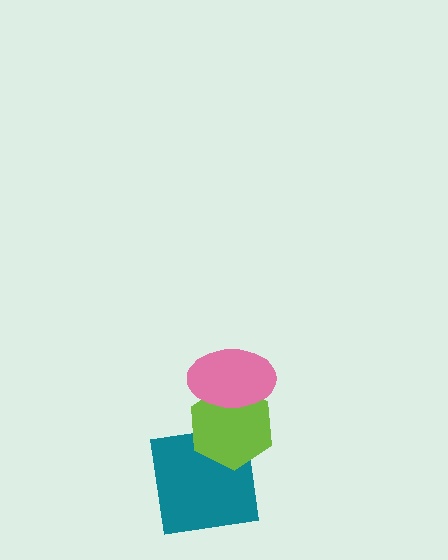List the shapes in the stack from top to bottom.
From top to bottom: the pink ellipse, the lime hexagon, the teal square.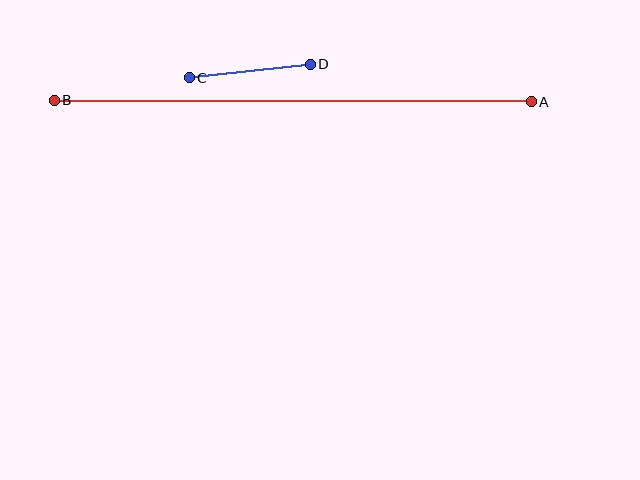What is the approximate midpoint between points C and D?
The midpoint is at approximately (250, 71) pixels.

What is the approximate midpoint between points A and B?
The midpoint is at approximately (293, 101) pixels.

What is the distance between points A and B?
The distance is approximately 477 pixels.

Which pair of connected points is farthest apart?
Points A and B are farthest apart.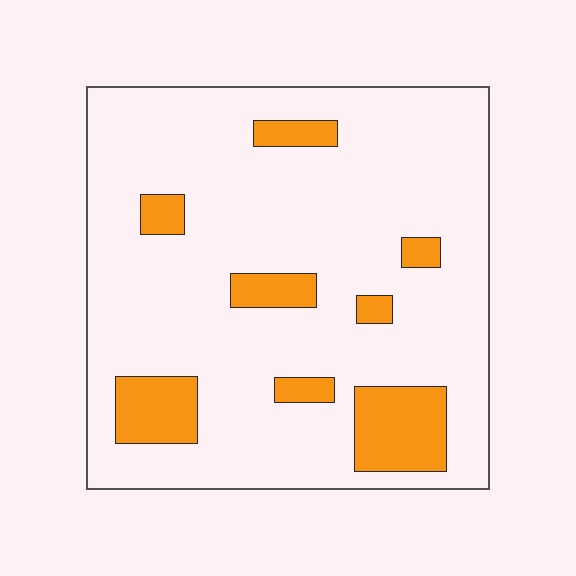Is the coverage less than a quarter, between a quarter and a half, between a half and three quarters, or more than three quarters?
Less than a quarter.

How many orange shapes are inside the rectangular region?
8.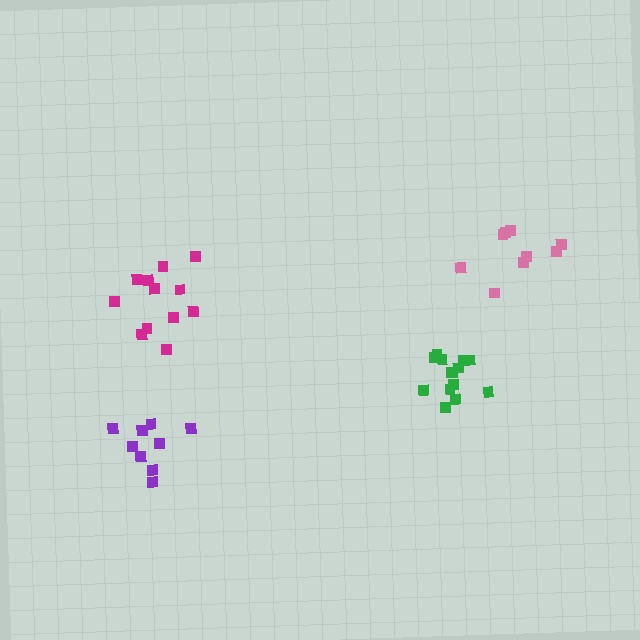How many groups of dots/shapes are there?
There are 4 groups.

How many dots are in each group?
Group 1: 9 dots, Group 2: 12 dots, Group 3: 14 dots, Group 4: 9 dots (44 total).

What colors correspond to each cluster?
The clusters are colored: purple, magenta, green, pink.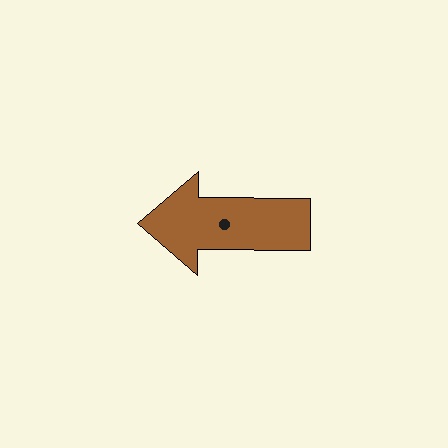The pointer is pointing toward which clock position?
Roughly 9 o'clock.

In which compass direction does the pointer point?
West.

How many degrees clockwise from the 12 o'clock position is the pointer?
Approximately 270 degrees.